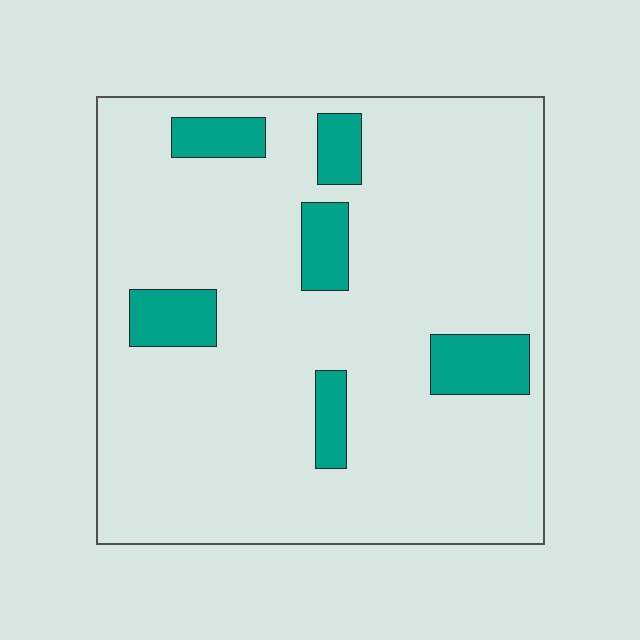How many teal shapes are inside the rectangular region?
6.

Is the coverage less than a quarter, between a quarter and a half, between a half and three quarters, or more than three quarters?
Less than a quarter.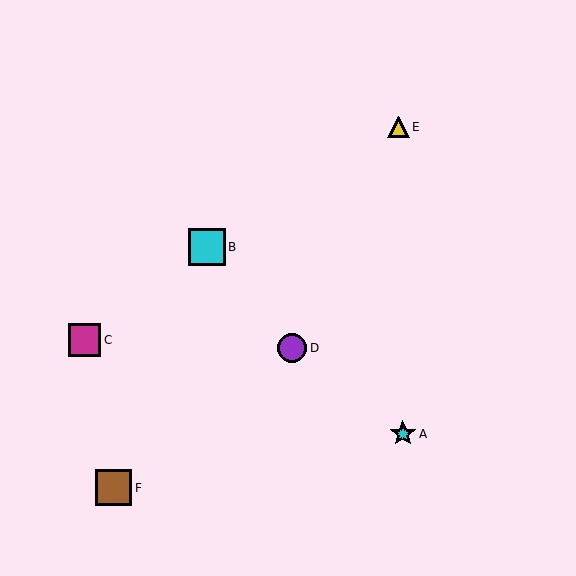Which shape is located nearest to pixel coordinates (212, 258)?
The cyan square (labeled B) at (207, 247) is nearest to that location.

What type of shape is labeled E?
Shape E is a yellow triangle.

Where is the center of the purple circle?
The center of the purple circle is at (292, 348).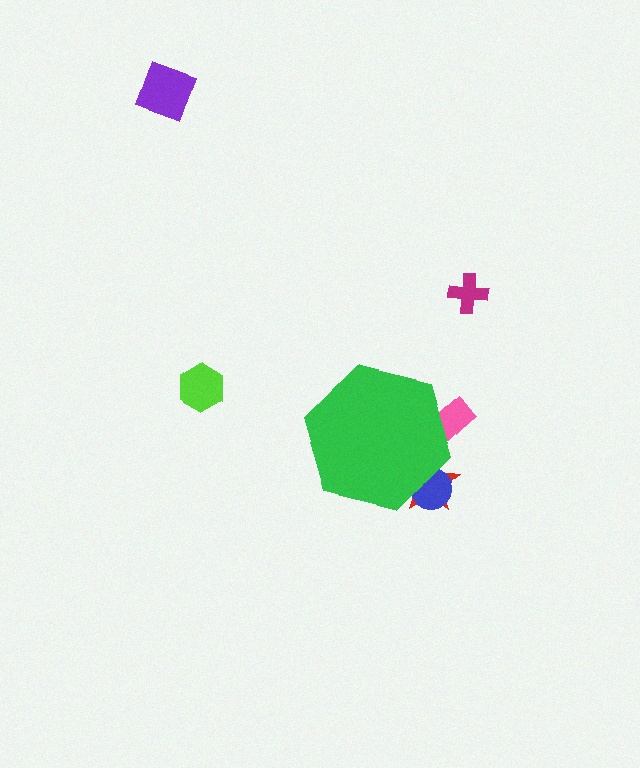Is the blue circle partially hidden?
Yes, the blue circle is partially hidden behind the green hexagon.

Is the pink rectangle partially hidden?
Yes, the pink rectangle is partially hidden behind the green hexagon.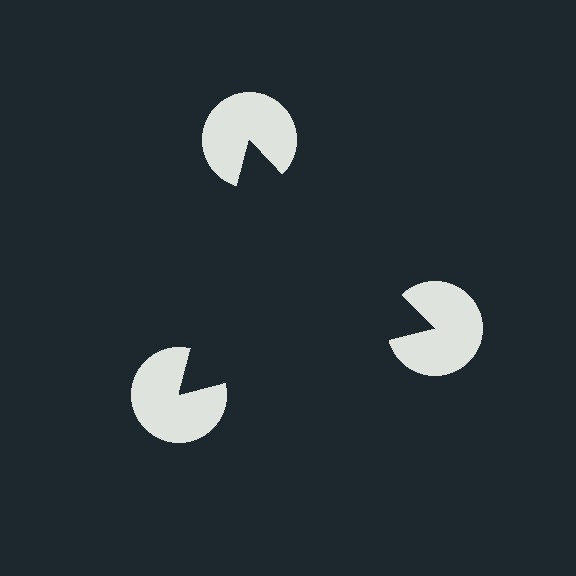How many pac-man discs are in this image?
There are 3 — one at each vertex of the illusory triangle.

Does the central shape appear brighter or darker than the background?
It typically appears slightly darker than the background, even though no actual brightness change is drawn.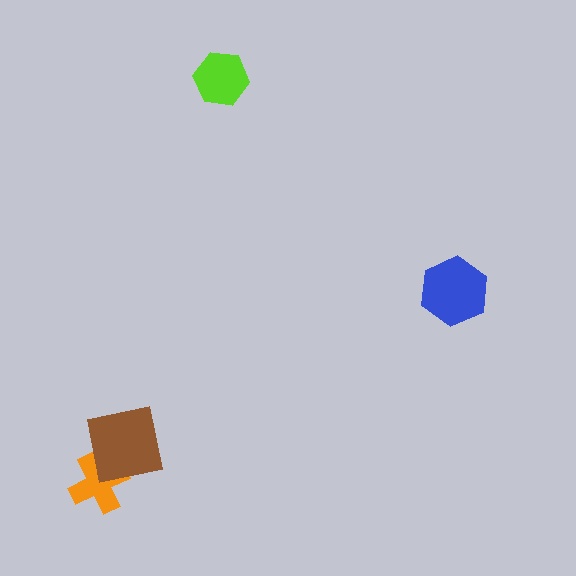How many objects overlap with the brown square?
1 object overlaps with the brown square.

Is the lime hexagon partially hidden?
No, no other shape covers it.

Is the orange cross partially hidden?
Yes, it is partially covered by another shape.